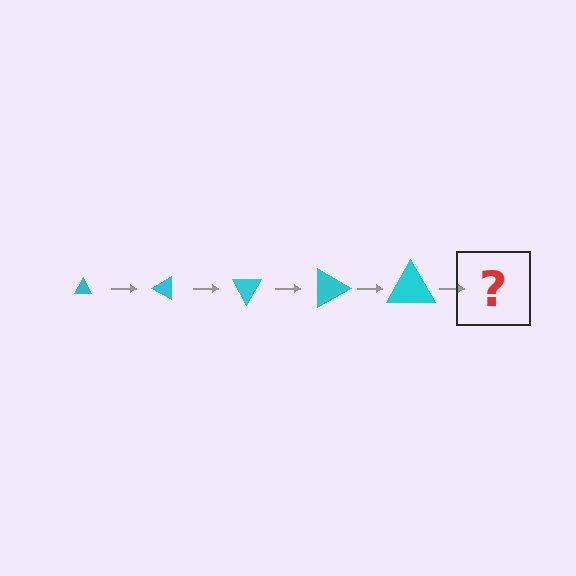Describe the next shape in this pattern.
It should be a triangle, larger than the previous one and rotated 150 degrees from the start.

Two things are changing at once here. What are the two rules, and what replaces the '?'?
The two rules are that the triangle grows larger each step and it rotates 30 degrees each step. The '?' should be a triangle, larger than the previous one and rotated 150 degrees from the start.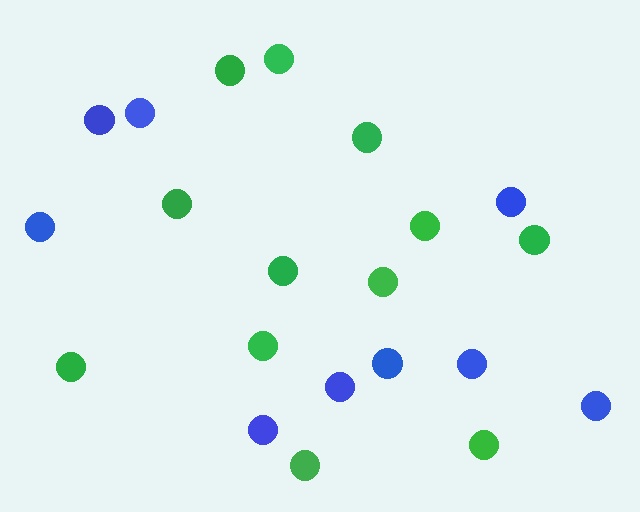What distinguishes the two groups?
There are 2 groups: one group of blue circles (9) and one group of green circles (12).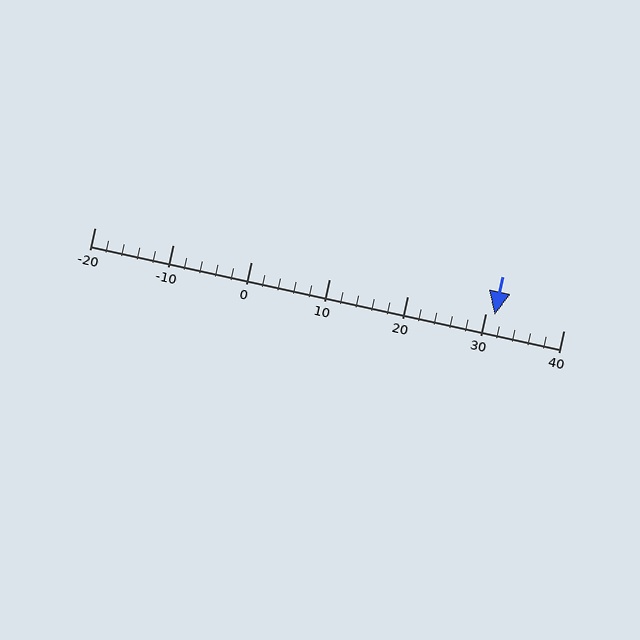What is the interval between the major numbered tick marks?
The major tick marks are spaced 10 units apart.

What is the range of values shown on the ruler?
The ruler shows values from -20 to 40.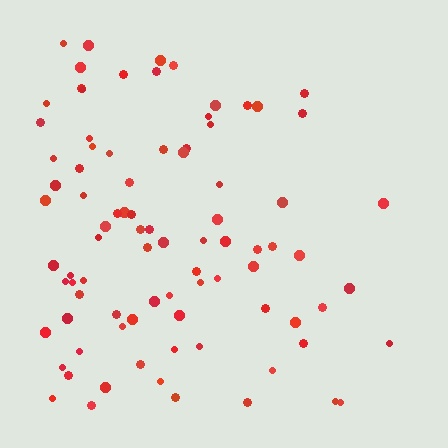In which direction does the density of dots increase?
From right to left, with the left side densest.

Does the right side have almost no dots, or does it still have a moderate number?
Still a moderate number, just noticeably fewer than the left.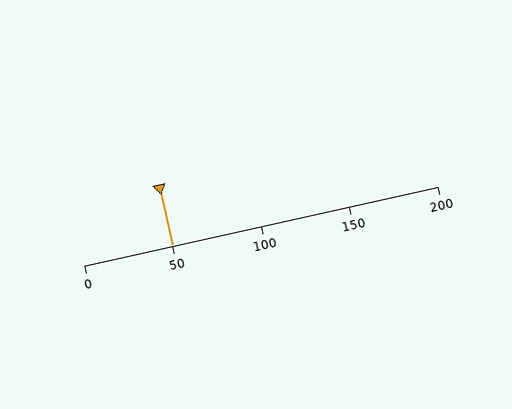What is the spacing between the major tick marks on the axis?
The major ticks are spaced 50 apart.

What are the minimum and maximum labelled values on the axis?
The axis runs from 0 to 200.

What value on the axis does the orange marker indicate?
The marker indicates approximately 50.